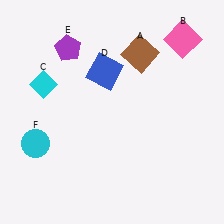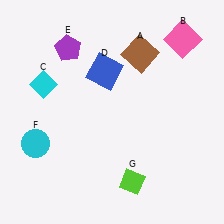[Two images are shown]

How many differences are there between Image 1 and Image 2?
There is 1 difference between the two images.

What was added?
A lime diamond (G) was added in Image 2.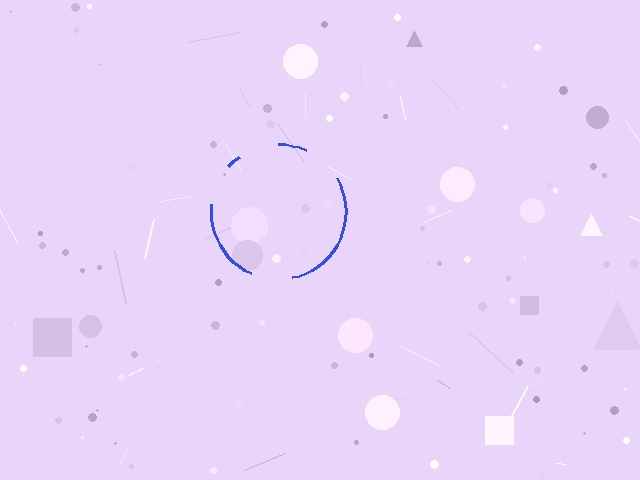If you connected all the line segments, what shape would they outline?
They would outline a circle.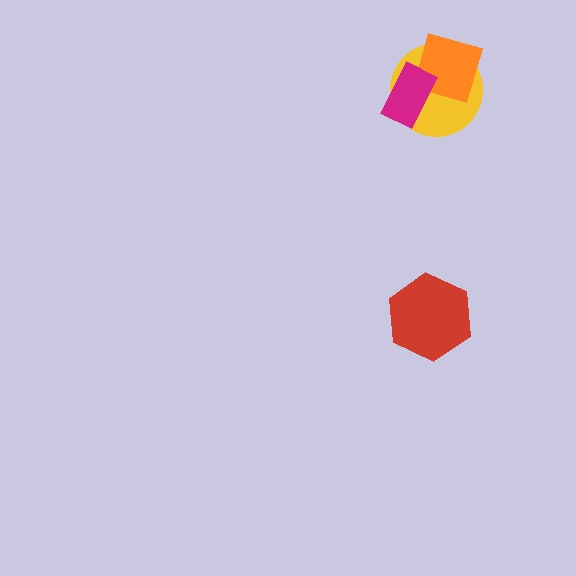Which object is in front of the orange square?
The magenta rectangle is in front of the orange square.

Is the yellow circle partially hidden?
Yes, it is partially covered by another shape.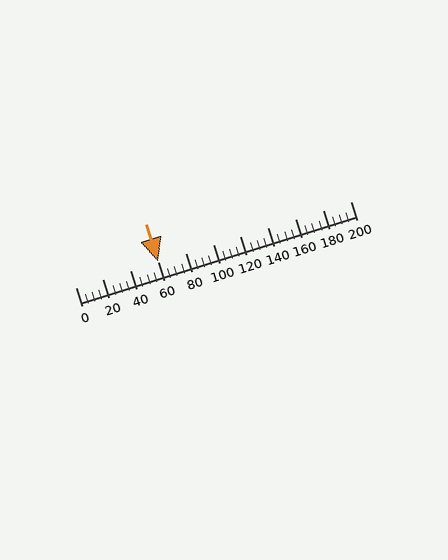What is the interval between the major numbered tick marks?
The major tick marks are spaced 20 units apart.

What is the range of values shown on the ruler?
The ruler shows values from 0 to 200.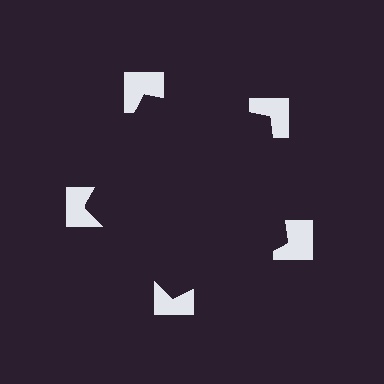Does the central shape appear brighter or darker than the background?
It typically appears slightly darker than the background, even though no actual brightness change is drawn.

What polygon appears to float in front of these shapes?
An illusory pentagon — its edges are inferred from the aligned wedge cuts in the notched squares, not physically drawn.